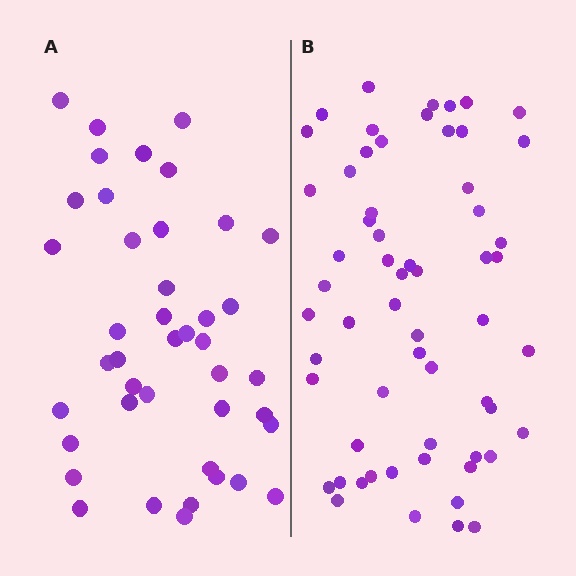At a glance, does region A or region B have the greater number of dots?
Region B (the right region) has more dots.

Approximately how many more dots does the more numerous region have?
Region B has approximately 20 more dots than region A.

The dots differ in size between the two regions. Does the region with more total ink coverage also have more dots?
No. Region A has more total ink coverage because its dots are larger, but region B actually contains more individual dots. Total area can be misleading — the number of items is what matters here.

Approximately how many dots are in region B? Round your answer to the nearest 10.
About 60 dots.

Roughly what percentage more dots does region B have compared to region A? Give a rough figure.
About 45% more.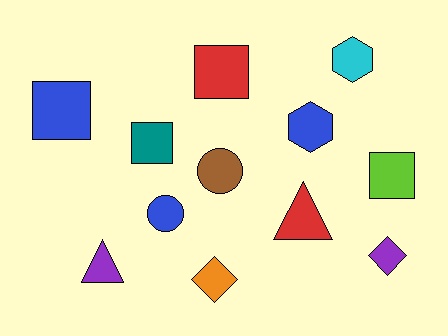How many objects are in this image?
There are 12 objects.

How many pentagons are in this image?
There are no pentagons.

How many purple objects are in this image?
There are 2 purple objects.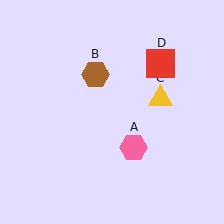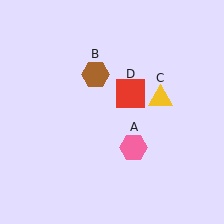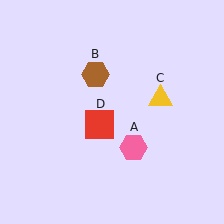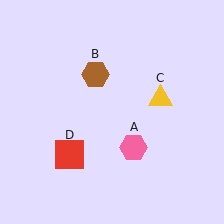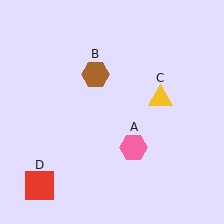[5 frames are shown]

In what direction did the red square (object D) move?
The red square (object D) moved down and to the left.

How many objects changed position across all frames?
1 object changed position: red square (object D).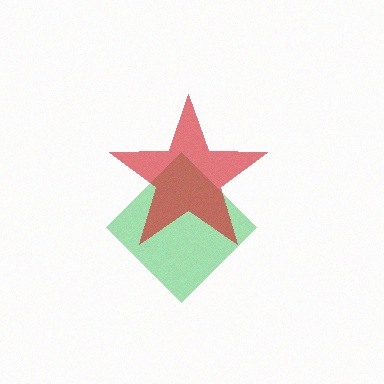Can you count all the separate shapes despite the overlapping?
Yes, there are 2 separate shapes.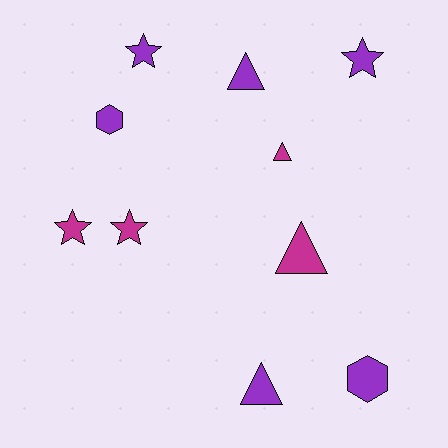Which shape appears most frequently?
Triangle, with 4 objects.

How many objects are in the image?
There are 10 objects.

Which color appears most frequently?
Purple, with 6 objects.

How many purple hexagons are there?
There are 2 purple hexagons.